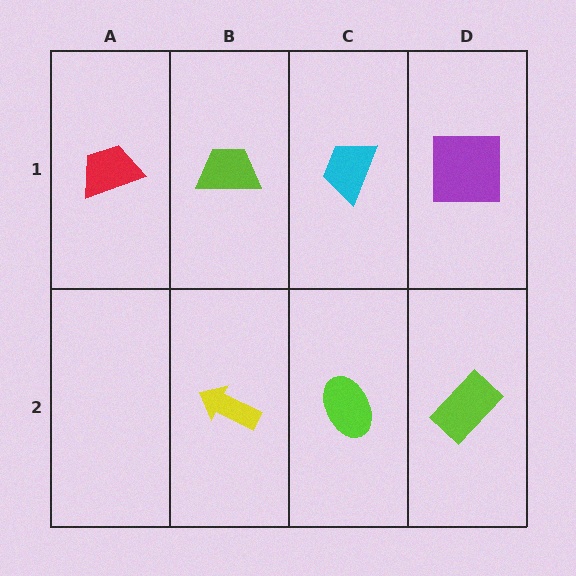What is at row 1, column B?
A lime trapezoid.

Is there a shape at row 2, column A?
No, that cell is empty.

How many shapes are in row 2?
3 shapes.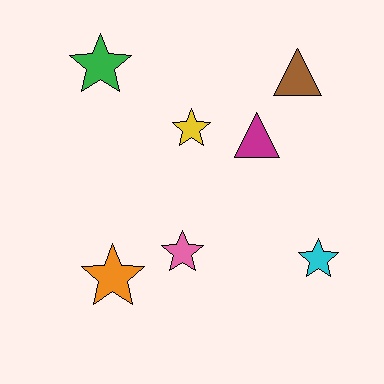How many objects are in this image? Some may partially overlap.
There are 7 objects.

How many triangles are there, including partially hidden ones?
There are 2 triangles.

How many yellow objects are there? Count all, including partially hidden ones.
There is 1 yellow object.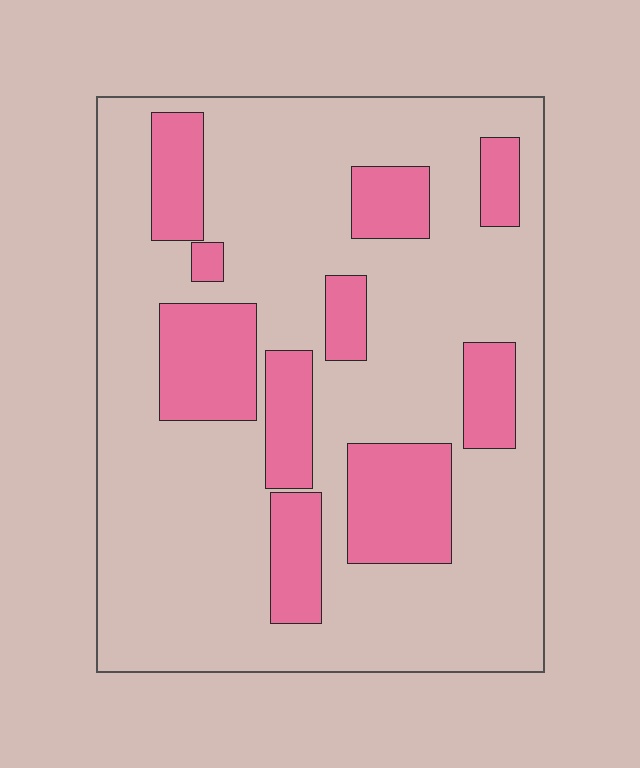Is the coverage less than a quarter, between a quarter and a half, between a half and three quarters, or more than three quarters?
Less than a quarter.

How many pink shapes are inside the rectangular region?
10.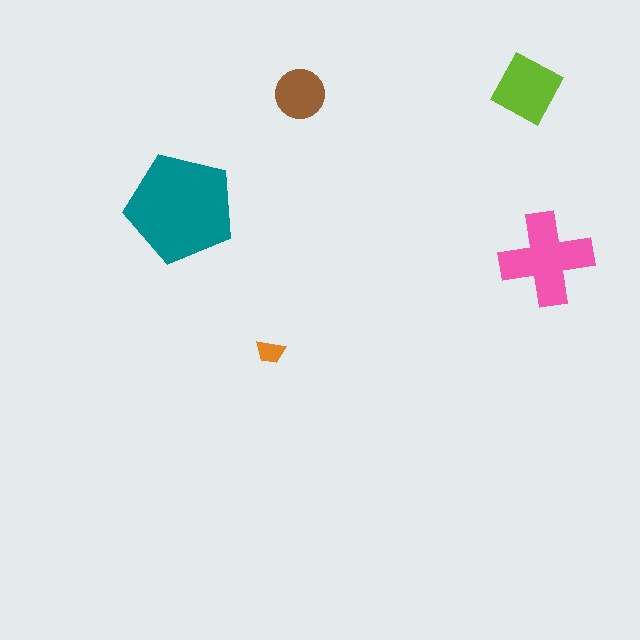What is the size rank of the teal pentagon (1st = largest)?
1st.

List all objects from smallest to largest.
The orange trapezoid, the brown circle, the lime square, the pink cross, the teal pentagon.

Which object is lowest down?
The orange trapezoid is bottommost.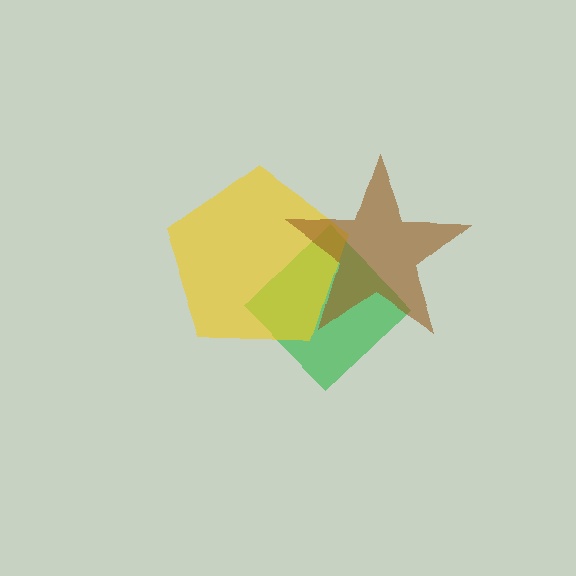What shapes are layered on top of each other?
The layered shapes are: a green diamond, a yellow pentagon, a brown star.